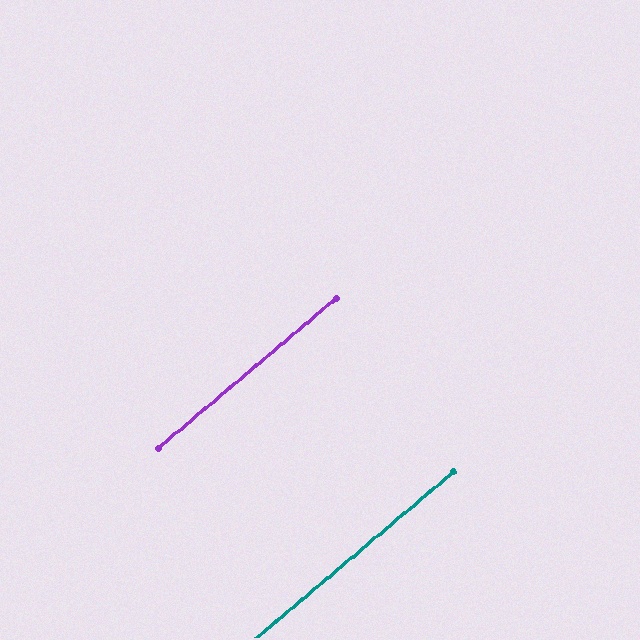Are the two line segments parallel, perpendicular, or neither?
Parallel — their directions differ by only 0.0°.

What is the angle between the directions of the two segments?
Approximately 0 degrees.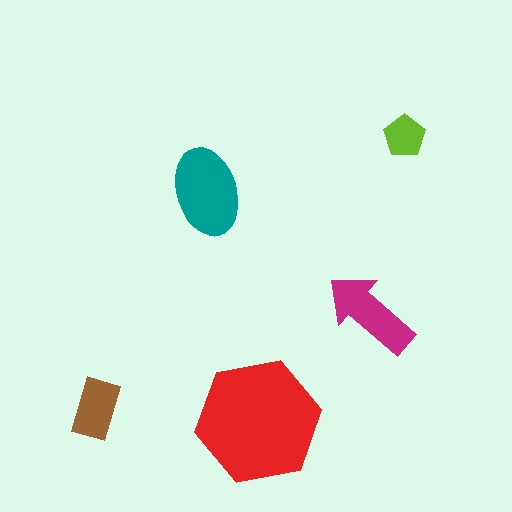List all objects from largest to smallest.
The red hexagon, the teal ellipse, the magenta arrow, the brown rectangle, the lime pentagon.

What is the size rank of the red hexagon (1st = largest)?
1st.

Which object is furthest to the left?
The brown rectangle is leftmost.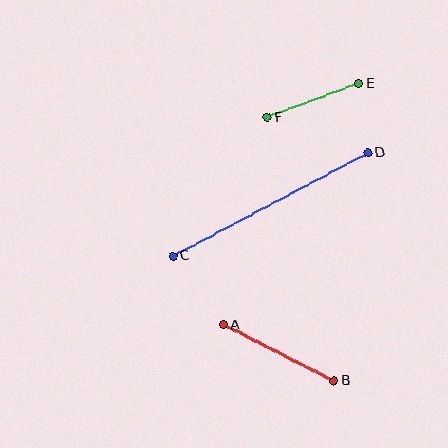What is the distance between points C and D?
The distance is approximately 220 pixels.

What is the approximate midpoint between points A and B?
The midpoint is at approximately (279, 353) pixels.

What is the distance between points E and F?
The distance is approximately 98 pixels.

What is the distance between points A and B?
The distance is approximately 124 pixels.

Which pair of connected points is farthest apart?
Points C and D are farthest apart.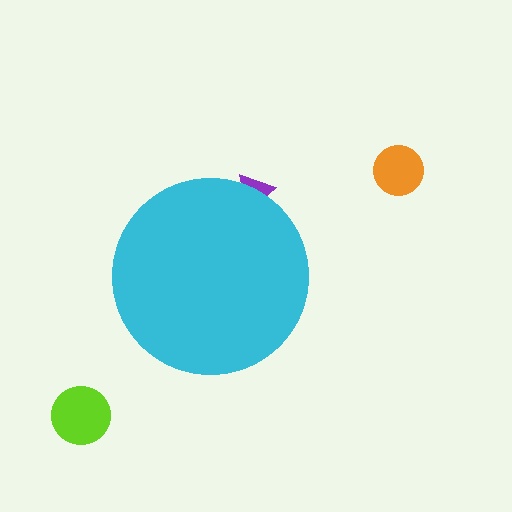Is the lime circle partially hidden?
No, the lime circle is fully visible.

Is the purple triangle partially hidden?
Yes, the purple triangle is partially hidden behind the cyan circle.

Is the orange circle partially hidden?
No, the orange circle is fully visible.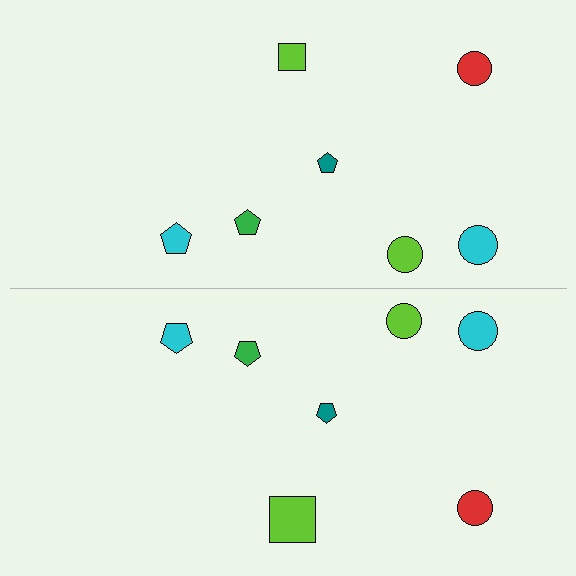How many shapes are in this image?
There are 14 shapes in this image.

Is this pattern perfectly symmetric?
No, the pattern is not perfectly symmetric. The lime square on the bottom side has a different size than its mirror counterpart.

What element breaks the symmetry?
The lime square on the bottom side has a different size than its mirror counterpart.